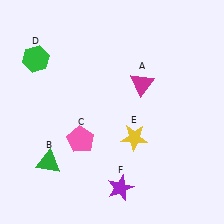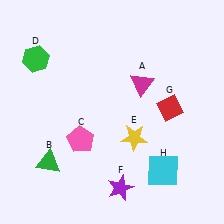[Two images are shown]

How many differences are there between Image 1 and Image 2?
There are 2 differences between the two images.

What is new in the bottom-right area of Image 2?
A cyan square (H) was added in the bottom-right area of Image 2.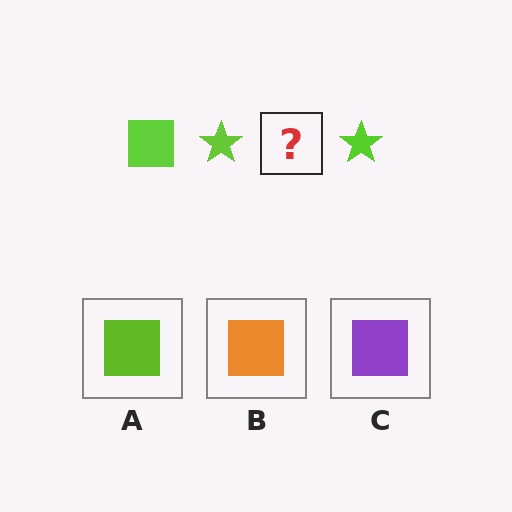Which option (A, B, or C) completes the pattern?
A.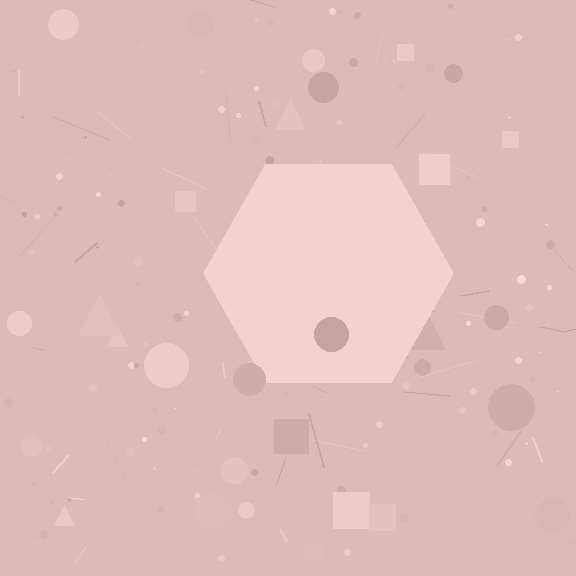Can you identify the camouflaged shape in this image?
The camouflaged shape is a hexagon.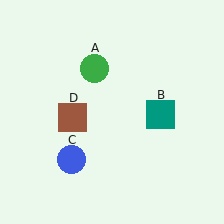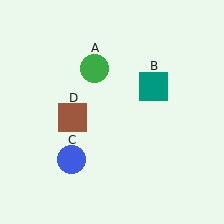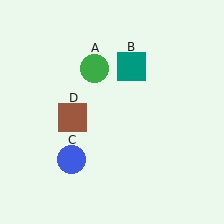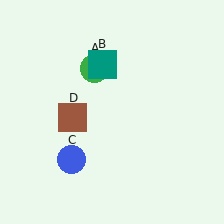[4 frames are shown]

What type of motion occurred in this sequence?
The teal square (object B) rotated counterclockwise around the center of the scene.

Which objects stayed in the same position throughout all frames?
Green circle (object A) and blue circle (object C) and brown square (object D) remained stationary.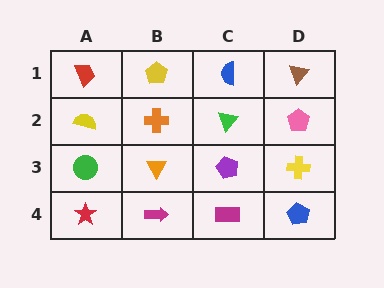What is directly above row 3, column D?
A pink pentagon.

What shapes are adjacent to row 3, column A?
A yellow semicircle (row 2, column A), a red star (row 4, column A), an orange triangle (row 3, column B).